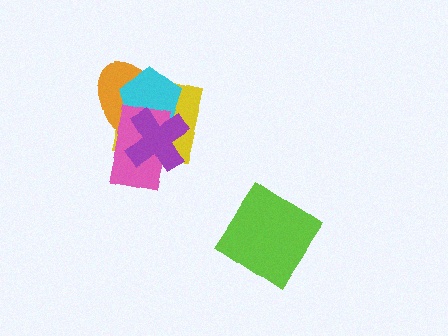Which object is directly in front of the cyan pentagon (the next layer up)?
The pink rectangle is directly in front of the cyan pentagon.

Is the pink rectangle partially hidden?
Yes, it is partially covered by another shape.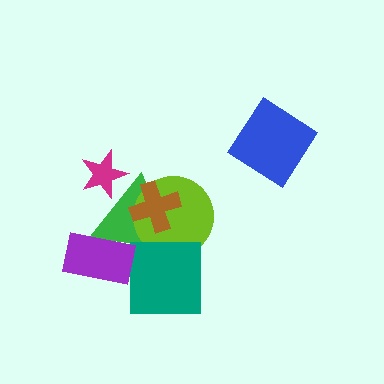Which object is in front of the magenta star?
The green triangle is in front of the magenta star.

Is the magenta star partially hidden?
Yes, it is partially covered by another shape.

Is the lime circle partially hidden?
Yes, it is partially covered by another shape.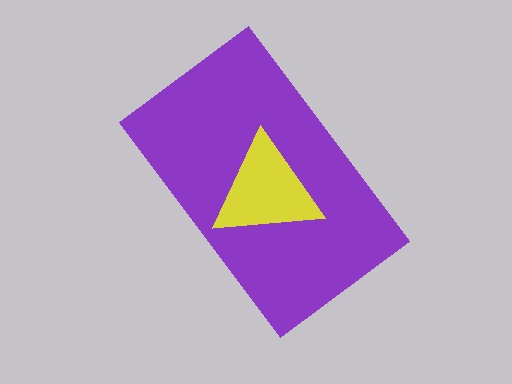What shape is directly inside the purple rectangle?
The yellow triangle.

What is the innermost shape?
The yellow triangle.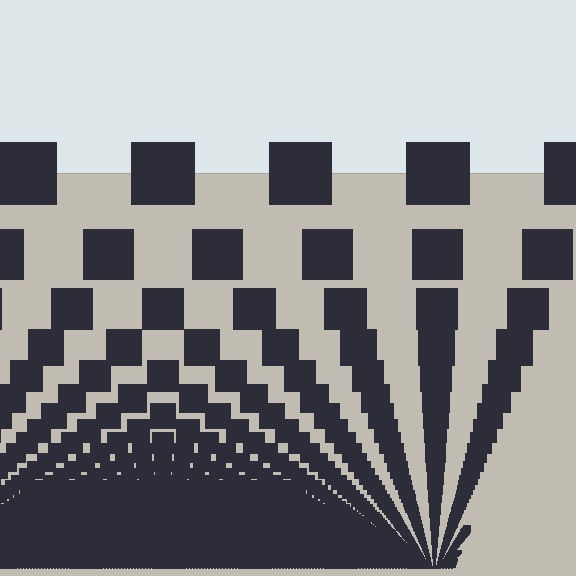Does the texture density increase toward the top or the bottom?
Density increases toward the bottom.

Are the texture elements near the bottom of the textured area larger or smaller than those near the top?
Smaller. The gradient is inverted — elements near the bottom are smaller and denser.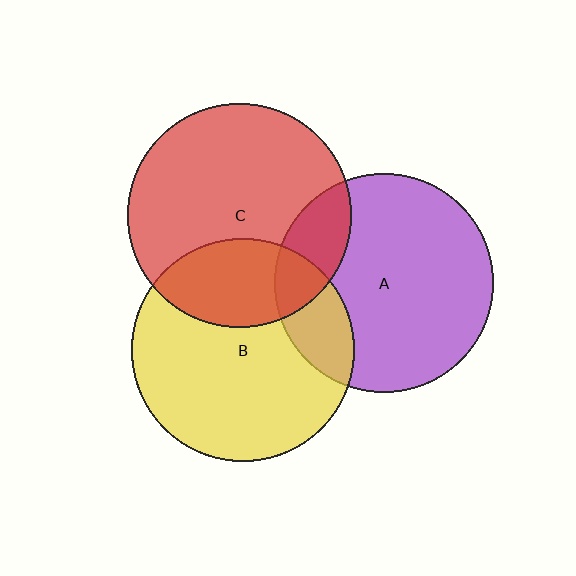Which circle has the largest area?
Circle C (red).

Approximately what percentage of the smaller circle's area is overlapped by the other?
Approximately 30%.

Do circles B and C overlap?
Yes.